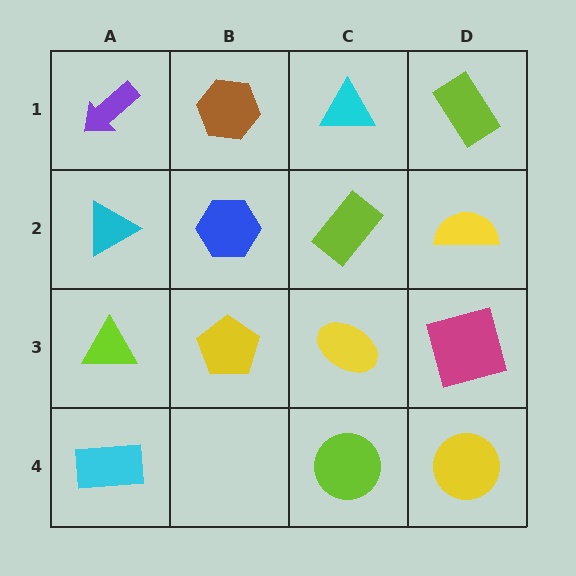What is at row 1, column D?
A lime rectangle.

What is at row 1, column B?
A brown hexagon.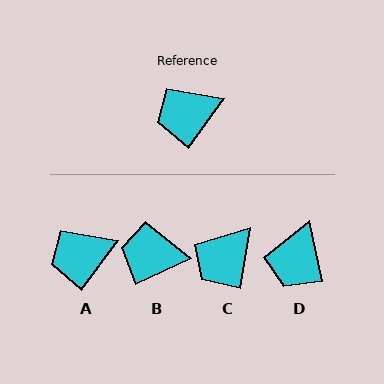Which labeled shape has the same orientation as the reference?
A.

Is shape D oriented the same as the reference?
No, it is off by about 48 degrees.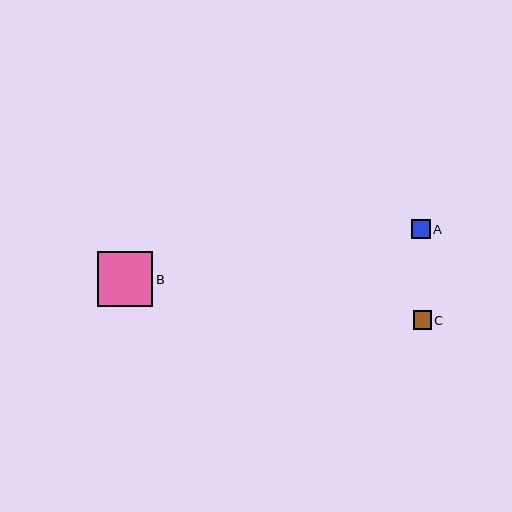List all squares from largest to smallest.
From largest to smallest: B, A, C.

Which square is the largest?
Square B is the largest with a size of approximately 55 pixels.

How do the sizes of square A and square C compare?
Square A and square C are approximately the same size.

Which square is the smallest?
Square C is the smallest with a size of approximately 18 pixels.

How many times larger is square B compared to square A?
Square B is approximately 2.9 times the size of square A.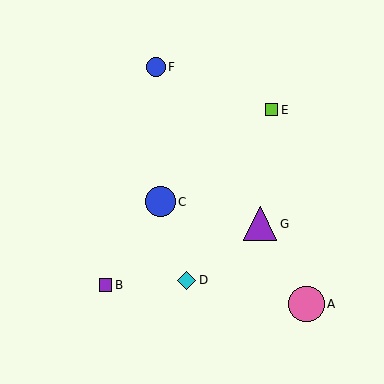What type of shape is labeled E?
Shape E is a lime square.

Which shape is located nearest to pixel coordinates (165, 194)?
The blue circle (labeled C) at (160, 202) is nearest to that location.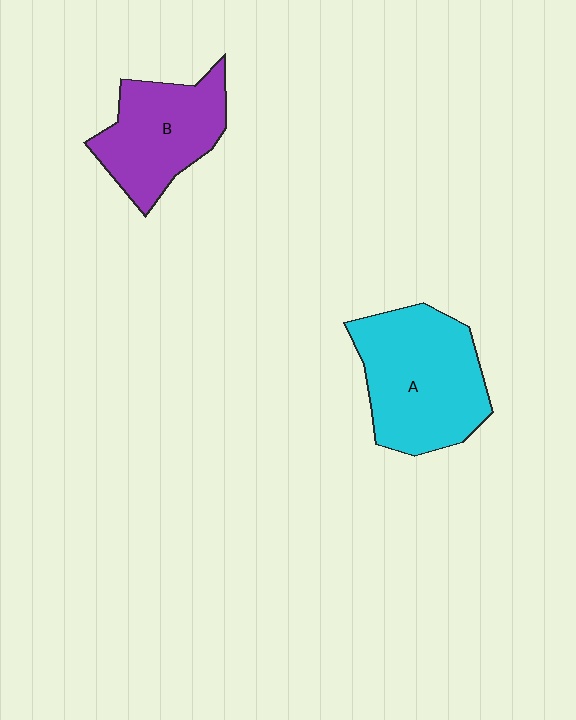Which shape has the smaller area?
Shape B (purple).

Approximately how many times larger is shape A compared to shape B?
Approximately 1.3 times.